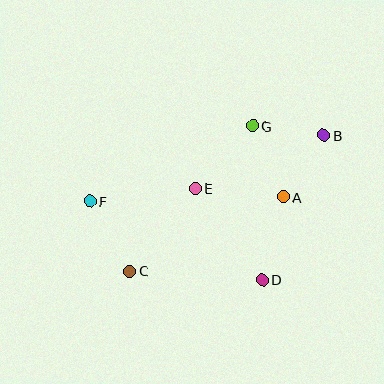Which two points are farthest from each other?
Points B and F are farthest from each other.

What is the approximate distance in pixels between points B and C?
The distance between B and C is approximately 236 pixels.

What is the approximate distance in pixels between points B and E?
The distance between B and E is approximately 139 pixels.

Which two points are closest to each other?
Points B and G are closest to each other.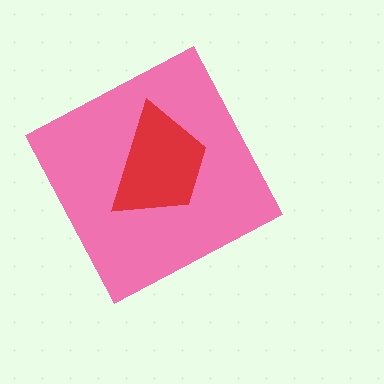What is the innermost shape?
The red trapezoid.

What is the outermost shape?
The pink diamond.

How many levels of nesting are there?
2.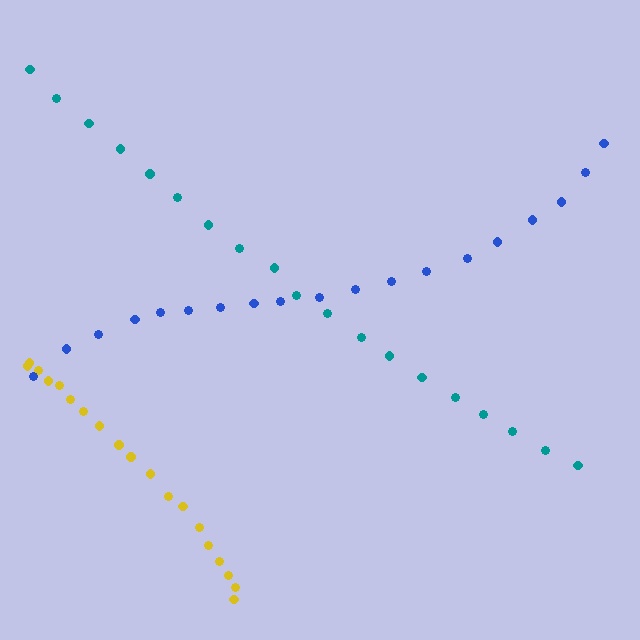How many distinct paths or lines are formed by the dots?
There are 3 distinct paths.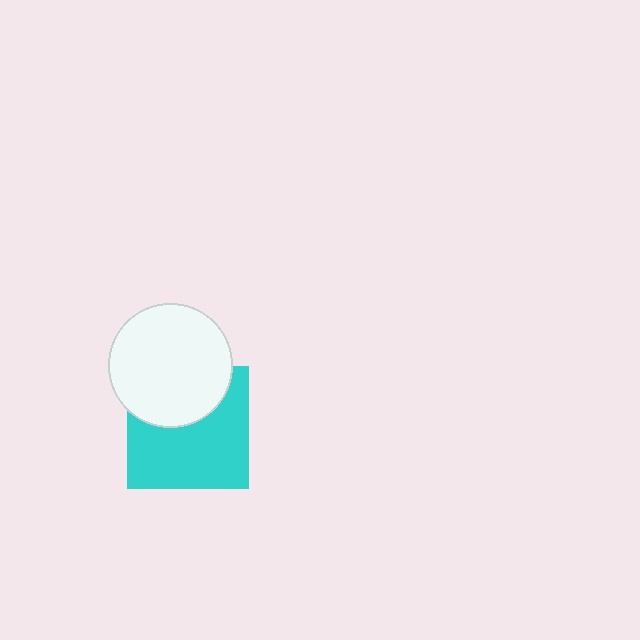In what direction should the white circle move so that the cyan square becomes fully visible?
The white circle should move up. That is the shortest direction to clear the overlap and leave the cyan square fully visible.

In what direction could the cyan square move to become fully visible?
The cyan square could move down. That would shift it out from behind the white circle entirely.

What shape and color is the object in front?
The object in front is a white circle.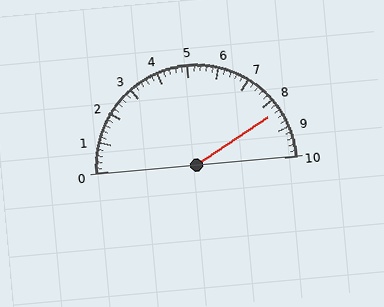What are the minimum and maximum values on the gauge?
The gauge ranges from 0 to 10.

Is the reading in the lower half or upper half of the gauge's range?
The reading is in the upper half of the range (0 to 10).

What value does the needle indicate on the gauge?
The needle indicates approximately 8.4.